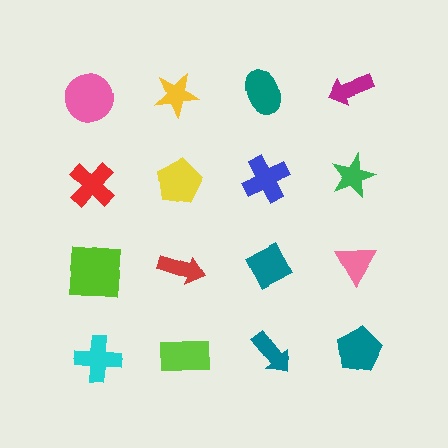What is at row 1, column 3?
A teal ellipse.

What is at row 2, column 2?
A yellow pentagon.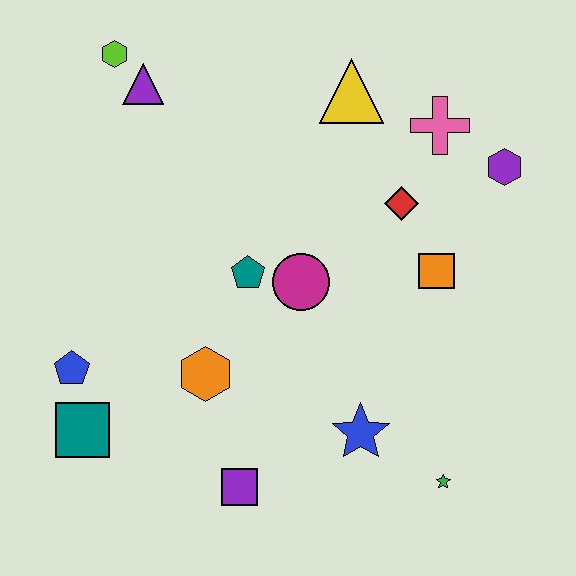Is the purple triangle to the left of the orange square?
Yes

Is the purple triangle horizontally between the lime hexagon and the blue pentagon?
No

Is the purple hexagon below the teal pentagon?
No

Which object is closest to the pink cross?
The purple hexagon is closest to the pink cross.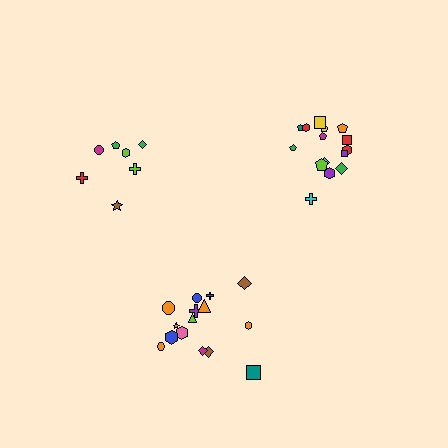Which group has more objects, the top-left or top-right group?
The top-right group.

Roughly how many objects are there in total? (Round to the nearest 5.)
Roughly 35 objects in total.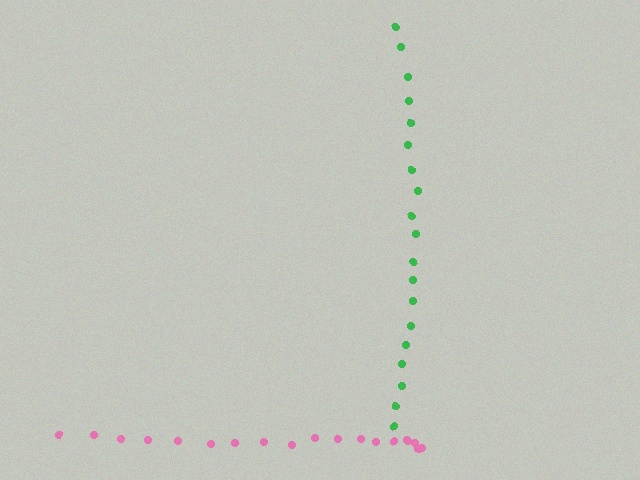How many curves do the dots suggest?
There are 2 distinct paths.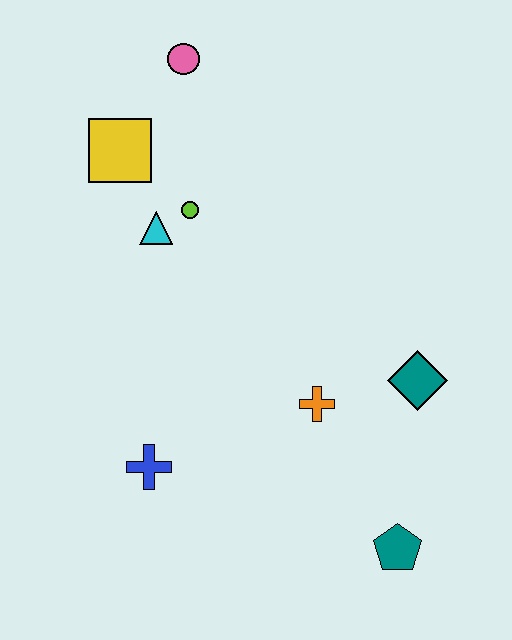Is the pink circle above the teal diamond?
Yes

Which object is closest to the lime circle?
The cyan triangle is closest to the lime circle.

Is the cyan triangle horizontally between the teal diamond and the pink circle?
No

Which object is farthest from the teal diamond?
The pink circle is farthest from the teal diamond.